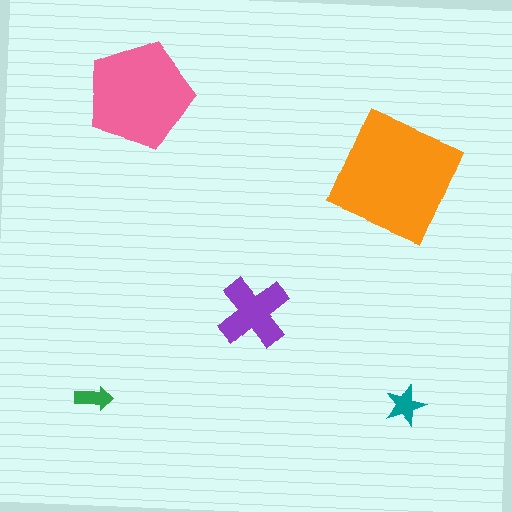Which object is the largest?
The orange square.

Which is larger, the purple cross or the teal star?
The purple cross.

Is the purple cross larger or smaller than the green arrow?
Larger.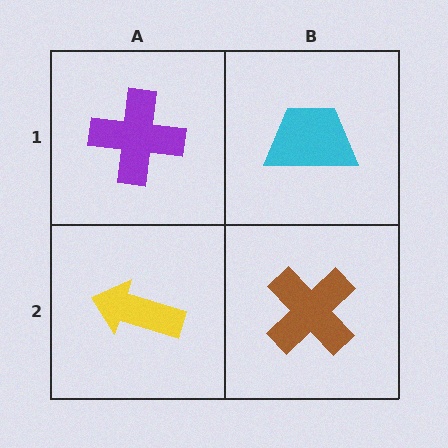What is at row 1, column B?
A cyan trapezoid.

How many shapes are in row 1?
2 shapes.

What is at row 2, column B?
A brown cross.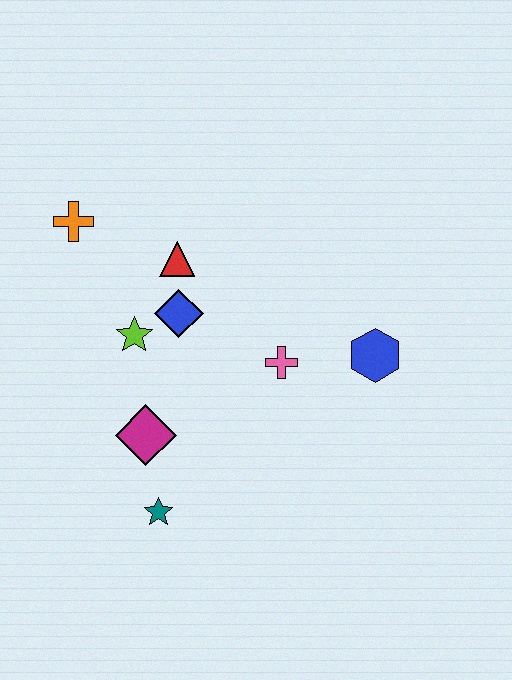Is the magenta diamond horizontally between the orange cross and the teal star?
Yes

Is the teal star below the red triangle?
Yes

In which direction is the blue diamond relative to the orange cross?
The blue diamond is to the right of the orange cross.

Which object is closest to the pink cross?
The blue hexagon is closest to the pink cross.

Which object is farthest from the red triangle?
The teal star is farthest from the red triangle.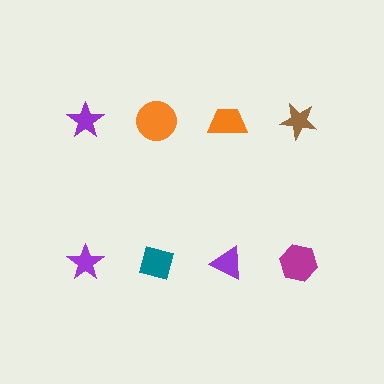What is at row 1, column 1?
A purple star.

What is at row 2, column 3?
A purple triangle.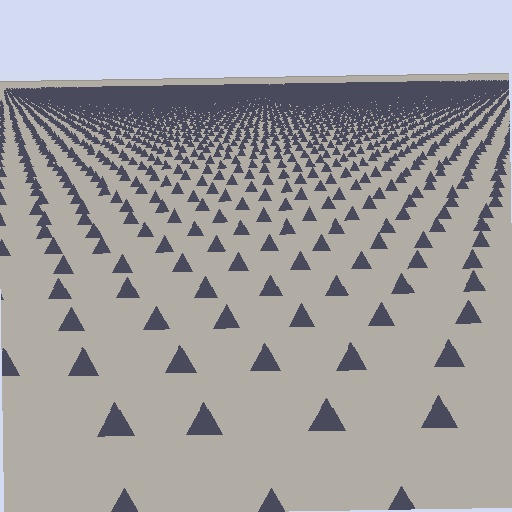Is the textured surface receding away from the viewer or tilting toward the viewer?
The surface is receding away from the viewer. Texture elements get smaller and denser toward the top.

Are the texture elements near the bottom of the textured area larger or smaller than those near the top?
Larger. Near the bottom, elements are closer to the viewer and appear at a bigger on-screen size.